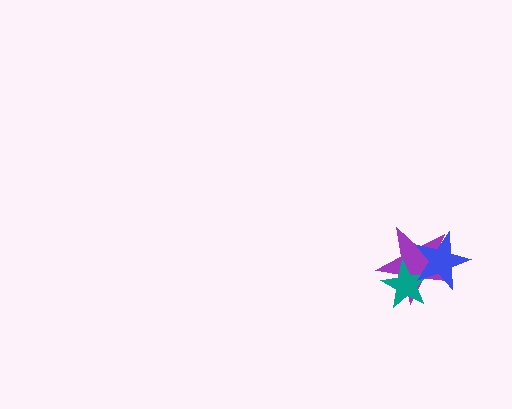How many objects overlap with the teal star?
2 objects overlap with the teal star.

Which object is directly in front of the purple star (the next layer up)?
The teal star is directly in front of the purple star.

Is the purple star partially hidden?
Yes, it is partially covered by another shape.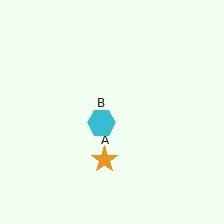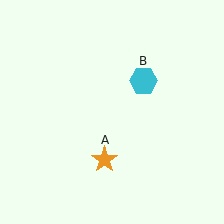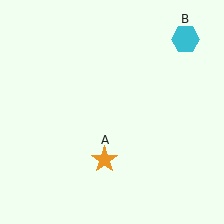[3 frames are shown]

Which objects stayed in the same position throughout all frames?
Orange star (object A) remained stationary.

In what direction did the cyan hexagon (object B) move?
The cyan hexagon (object B) moved up and to the right.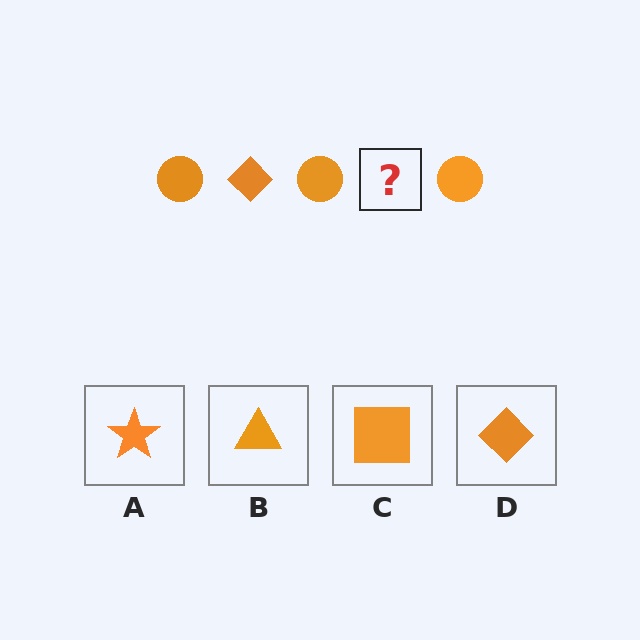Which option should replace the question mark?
Option D.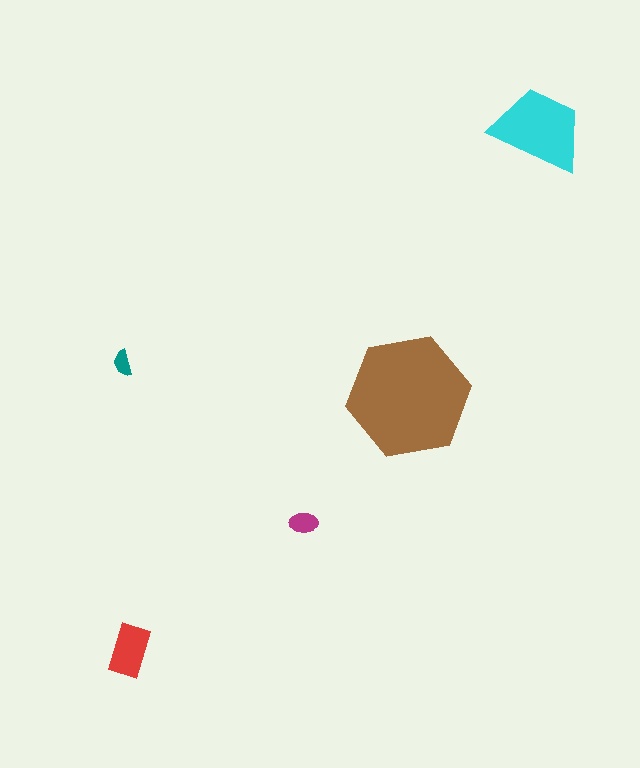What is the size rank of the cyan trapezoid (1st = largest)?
2nd.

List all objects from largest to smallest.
The brown hexagon, the cyan trapezoid, the red rectangle, the magenta ellipse, the teal semicircle.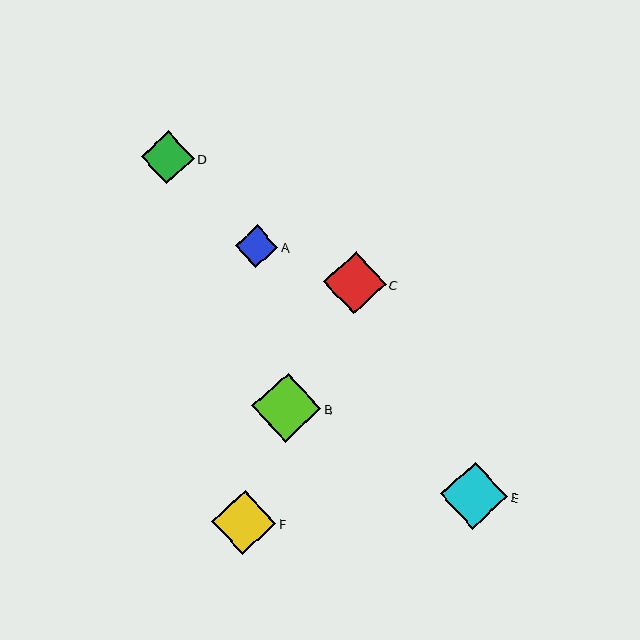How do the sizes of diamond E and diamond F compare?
Diamond E and diamond F are approximately the same size.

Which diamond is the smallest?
Diamond A is the smallest with a size of approximately 43 pixels.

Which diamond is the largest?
Diamond B is the largest with a size of approximately 69 pixels.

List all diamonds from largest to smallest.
From largest to smallest: B, E, F, C, D, A.